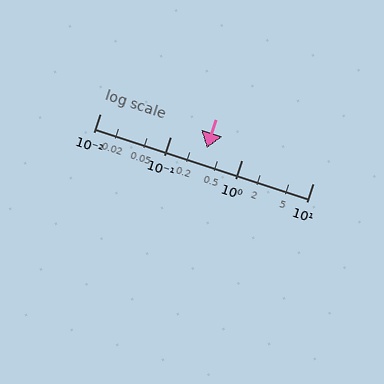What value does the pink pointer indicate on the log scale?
The pointer indicates approximately 0.32.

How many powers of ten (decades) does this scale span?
The scale spans 3 decades, from 0.01 to 10.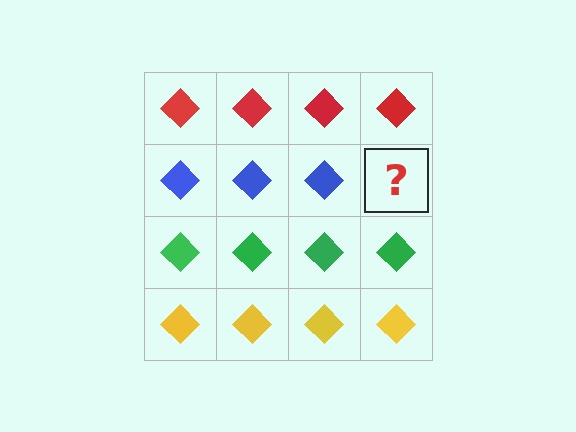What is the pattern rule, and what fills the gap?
The rule is that each row has a consistent color. The gap should be filled with a blue diamond.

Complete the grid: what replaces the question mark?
The question mark should be replaced with a blue diamond.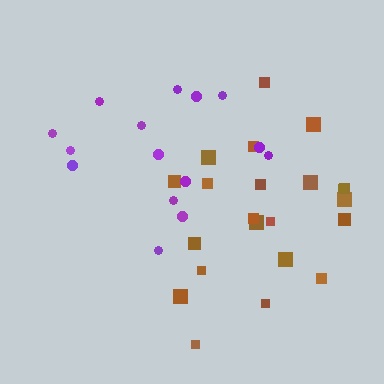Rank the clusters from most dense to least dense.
purple, brown.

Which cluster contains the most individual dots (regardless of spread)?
Brown (22).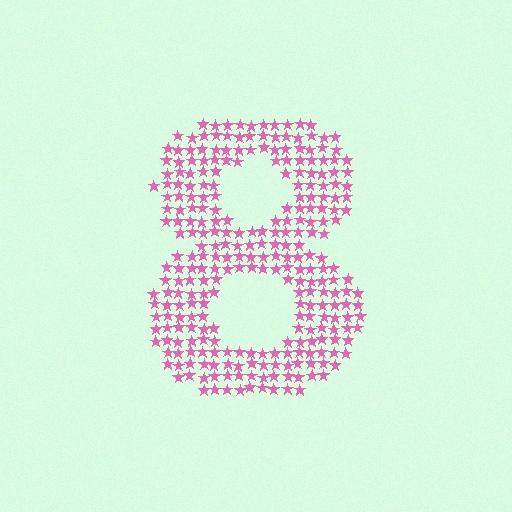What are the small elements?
The small elements are stars.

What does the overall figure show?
The overall figure shows the digit 8.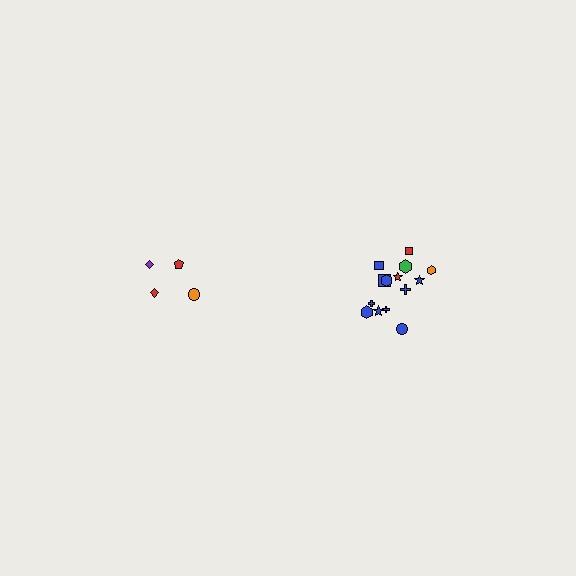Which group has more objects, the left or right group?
The right group.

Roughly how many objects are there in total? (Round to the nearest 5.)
Roughly 20 objects in total.